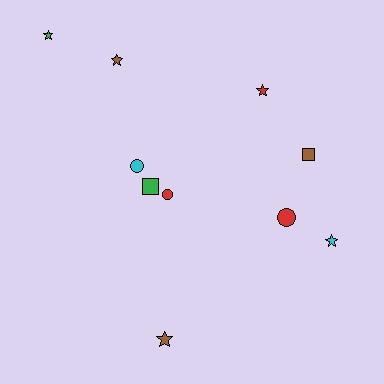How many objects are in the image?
There are 10 objects.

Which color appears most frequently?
Brown, with 3 objects.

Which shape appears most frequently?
Star, with 5 objects.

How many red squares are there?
There are no red squares.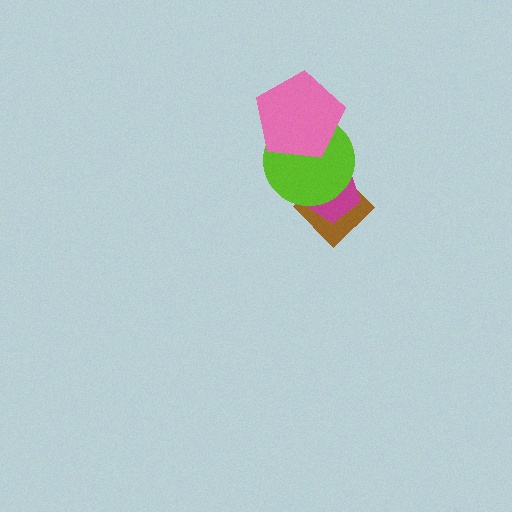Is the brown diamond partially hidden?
Yes, it is partially covered by another shape.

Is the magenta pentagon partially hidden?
Yes, it is partially covered by another shape.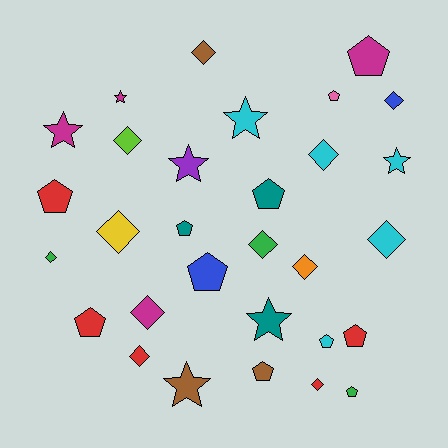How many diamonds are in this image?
There are 12 diamonds.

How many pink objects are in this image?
There is 1 pink object.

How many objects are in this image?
There are 30 objects.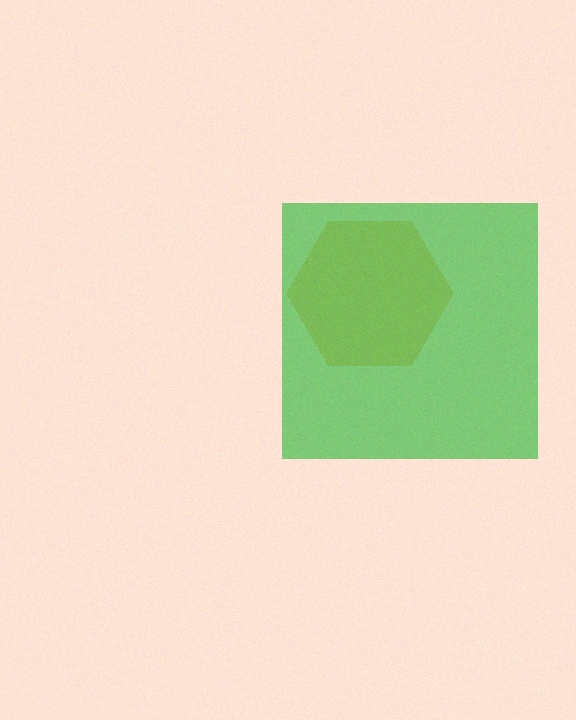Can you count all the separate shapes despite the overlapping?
Yes, there are 2 separate shapes.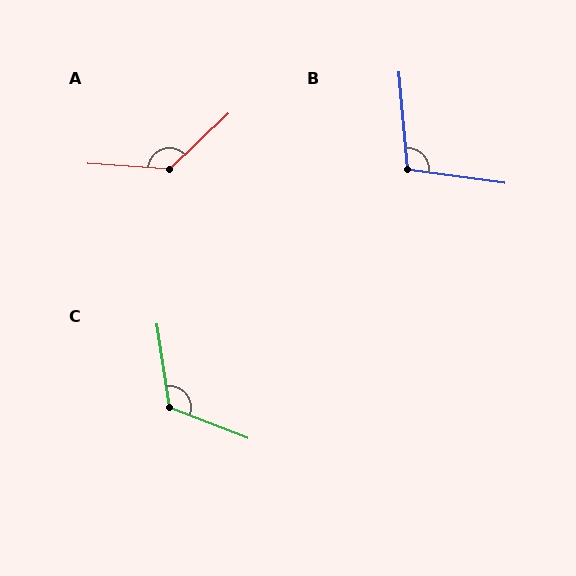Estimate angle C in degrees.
Approximately 120 degrees.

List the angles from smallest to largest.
B (103°), C (120°), A (132°).